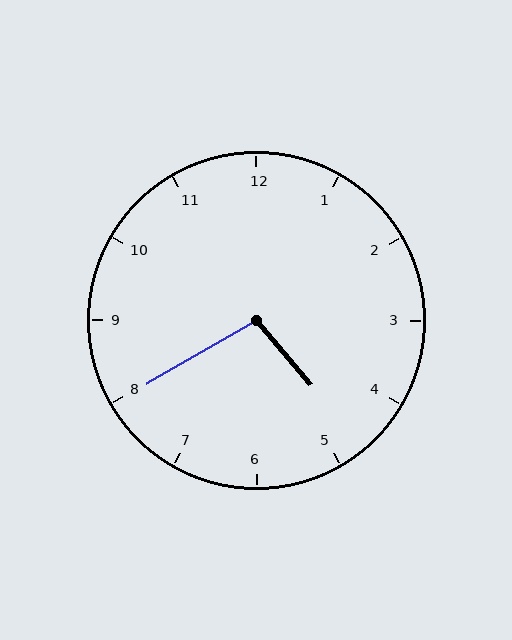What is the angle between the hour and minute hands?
Approximately 100 degrees.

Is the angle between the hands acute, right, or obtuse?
It is obtuse.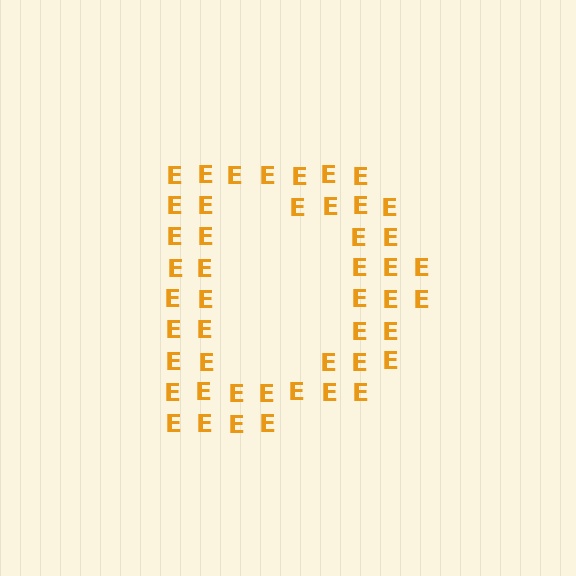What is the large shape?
The large shape is the letter D.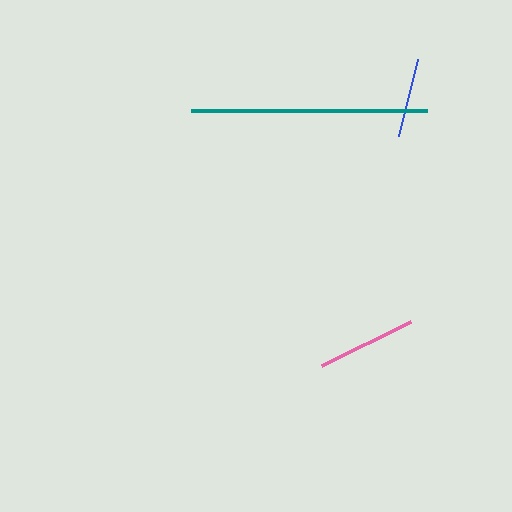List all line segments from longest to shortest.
From longest to shortest: teal, pink, blue.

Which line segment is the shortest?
The blue line is the shortest at approximately 80 pixels.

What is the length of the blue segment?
The blue segment is approximately 80 pixels long.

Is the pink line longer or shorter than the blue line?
The pink line is longer than the blue line.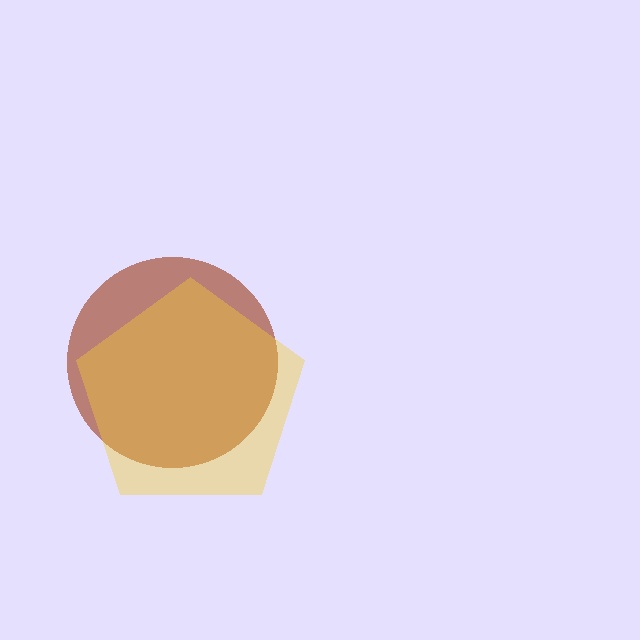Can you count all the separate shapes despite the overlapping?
Yes, there are 2 separate shapes.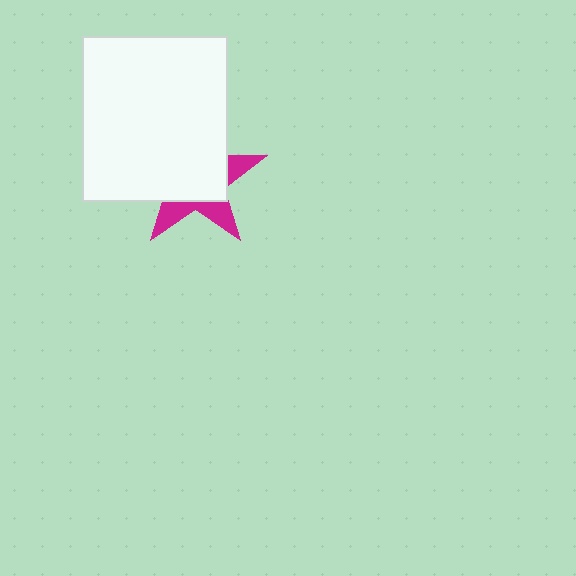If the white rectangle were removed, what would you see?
You would see the complete magenta star.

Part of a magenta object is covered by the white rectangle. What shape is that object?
It is a star.